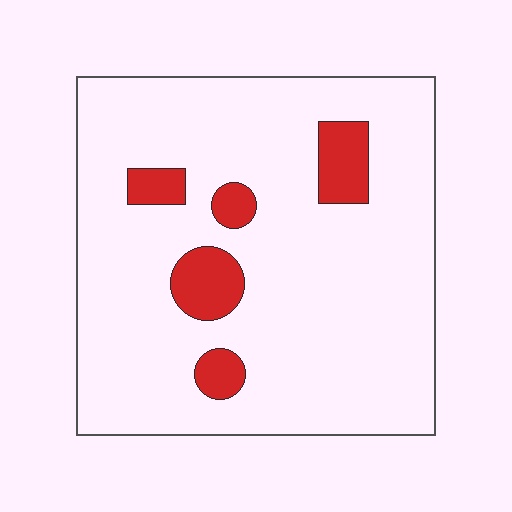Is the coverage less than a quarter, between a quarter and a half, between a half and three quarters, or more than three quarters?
Less than a quarter.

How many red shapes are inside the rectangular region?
5.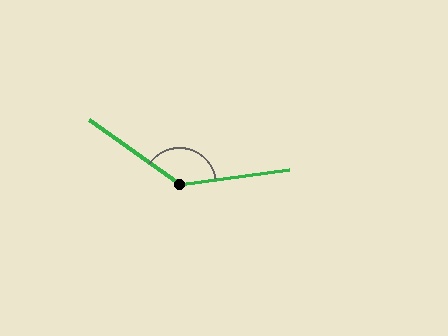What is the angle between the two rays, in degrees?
Approximately 137 degrees.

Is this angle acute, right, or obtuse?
It is obtuse.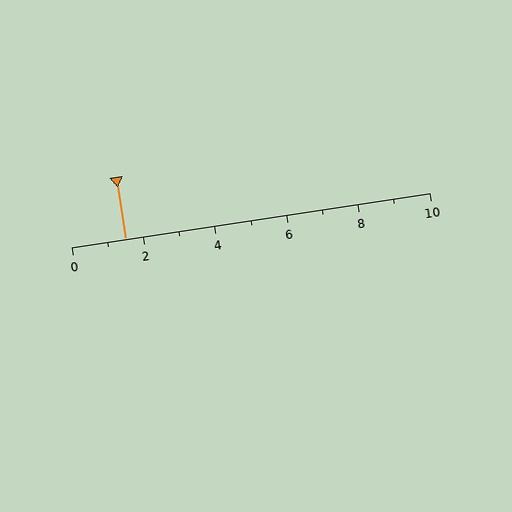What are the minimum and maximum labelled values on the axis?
The axis runs from 0 to 10.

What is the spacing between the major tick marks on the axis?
The major ticks are spaced 2 apart.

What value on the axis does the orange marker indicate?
The marker indicates approximately 1.5.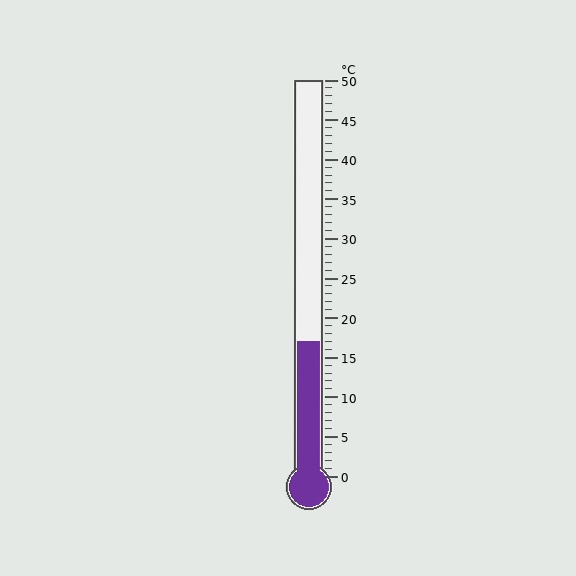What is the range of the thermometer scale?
The thermometer scale ranges from 0°C to 50°C.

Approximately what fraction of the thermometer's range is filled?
The thermometer is filled to approximately 35% of its range.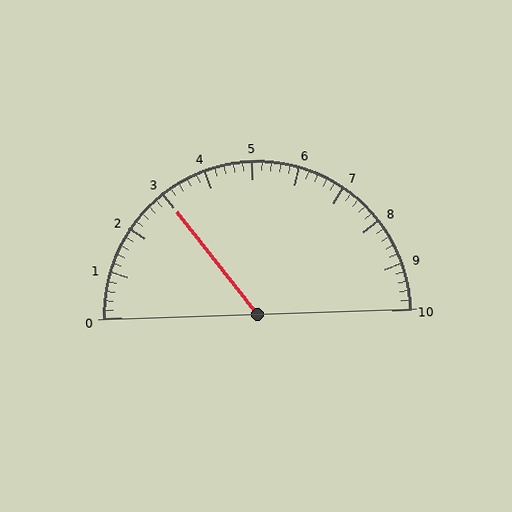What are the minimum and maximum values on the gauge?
The gauge ranges from 0 to 10.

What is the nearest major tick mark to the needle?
The nearest major tick mark is 3.